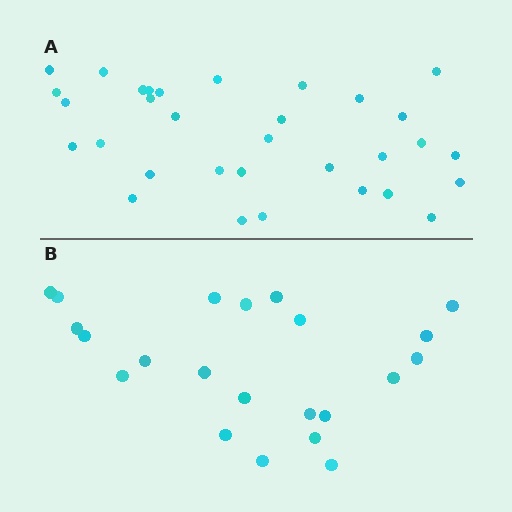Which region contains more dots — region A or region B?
Region A (the top region) has more dots.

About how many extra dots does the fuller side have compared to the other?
Region A has roughly 10 or so more dots than region B.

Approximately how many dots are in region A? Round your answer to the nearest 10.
About 30 dots. (The exact count is 32, which rounds to 30.)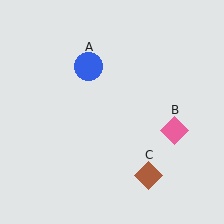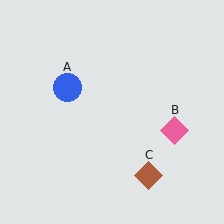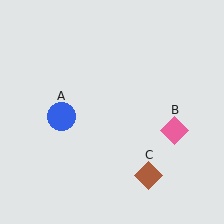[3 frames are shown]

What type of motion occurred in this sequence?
The blue circle (object A) rotated counterclockwise around the center of the scene.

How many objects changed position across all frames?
1 object changed position: blue circle (object A).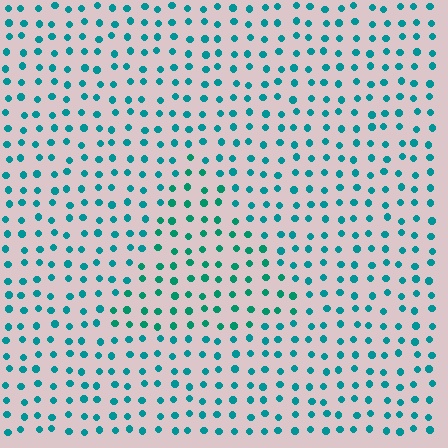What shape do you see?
I see a triangle.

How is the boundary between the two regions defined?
The boundary is defined purely by a slight shift in hue (about 19 degrees). Spacing, size, and orientation are identical on both sides.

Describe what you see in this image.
The image is filled with small teal elements in a uniform arrangement. A triangle-shaped region is visible where the elements are tinted to a slightly different hue, forming a subtle color boundary.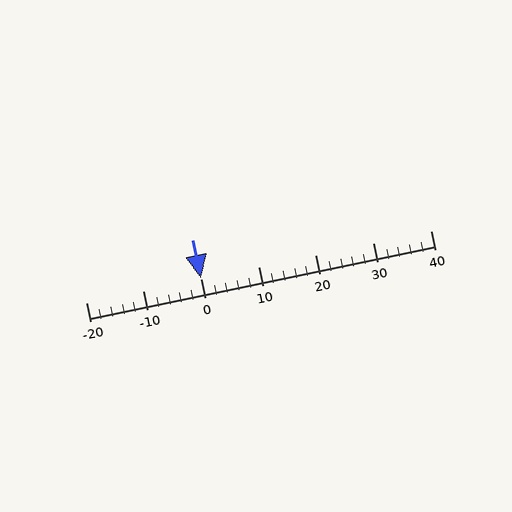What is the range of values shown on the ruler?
The ruler shows values from -20 to 40.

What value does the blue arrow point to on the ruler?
The blue arrow points to approximately 0.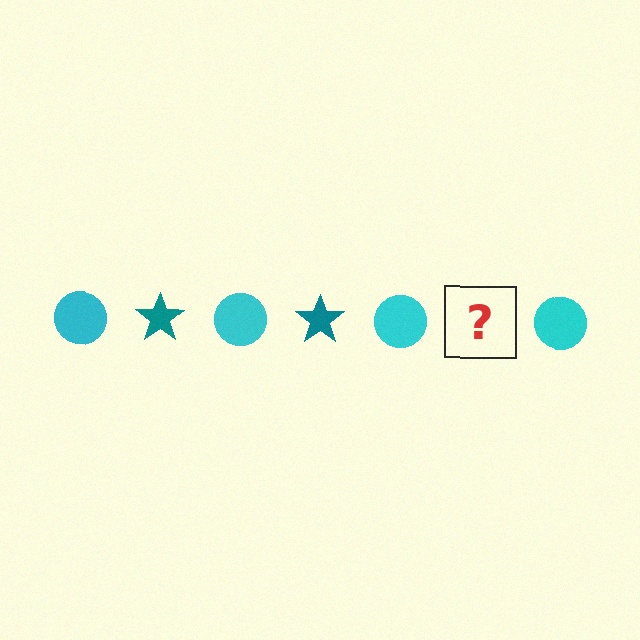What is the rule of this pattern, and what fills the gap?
The rule is that the pattern alternates between cyan circle and teal star. The gap should be filled with a teal star.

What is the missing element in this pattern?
The missing element is a teal star.